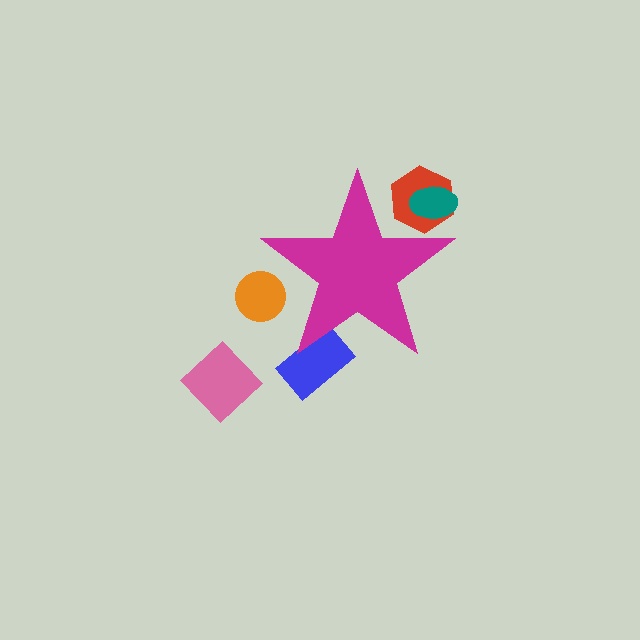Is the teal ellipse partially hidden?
Yes, the teal ellipse is partially hidden behind the magenta star.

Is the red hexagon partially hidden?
Yes, the red hexagon is partially hidden behind the magenta star.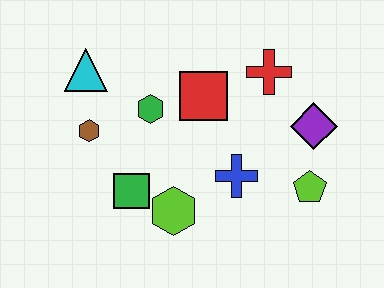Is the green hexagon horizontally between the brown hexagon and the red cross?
Yes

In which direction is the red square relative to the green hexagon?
The red square is to the right of the green hexagon.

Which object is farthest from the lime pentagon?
The cyan triangle is farthest from the lime pentagon.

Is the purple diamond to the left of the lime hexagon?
No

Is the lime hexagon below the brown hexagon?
Yes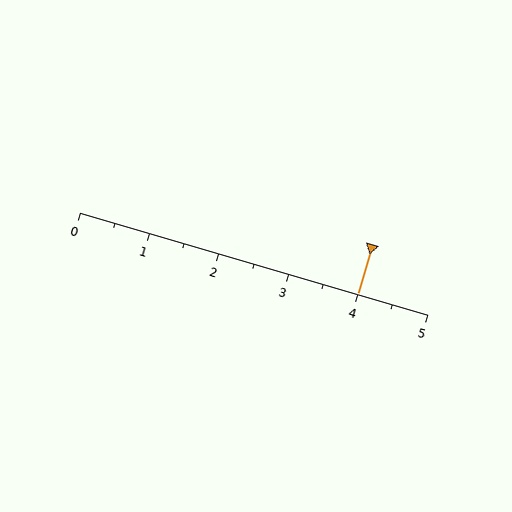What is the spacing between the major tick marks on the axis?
The major ticks are spaced 1 apart.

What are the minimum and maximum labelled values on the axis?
The axis runs from 0 to 5.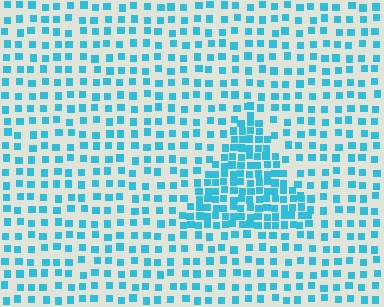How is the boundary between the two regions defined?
The boundary is defined by a change in element density (approximately 2.3x ratio). All elements are the same color, size, and shape.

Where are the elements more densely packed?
The elements are more densely packed inside the triangle boundary.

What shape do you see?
I see a triangle.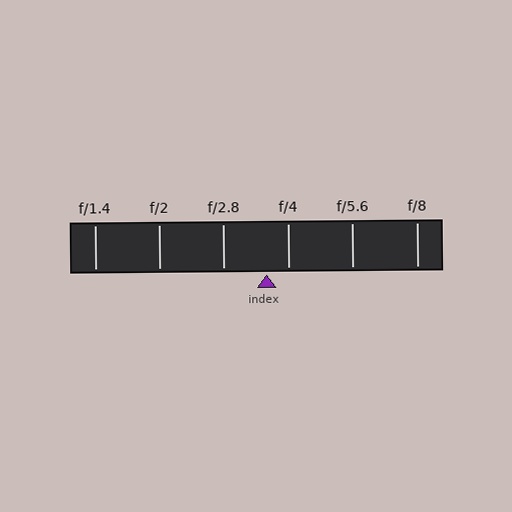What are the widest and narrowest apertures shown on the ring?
The widest aperture shown is f/1.4 and the narrowest is f/8.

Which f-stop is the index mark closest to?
The index mark is closest to f/4.